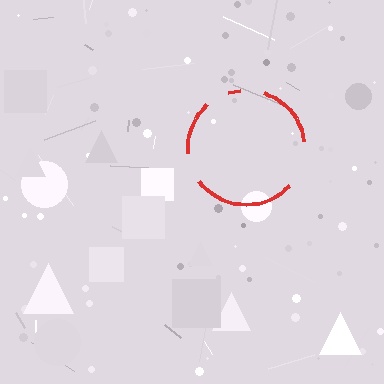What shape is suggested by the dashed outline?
The dashed outline suggests a circle.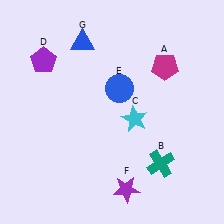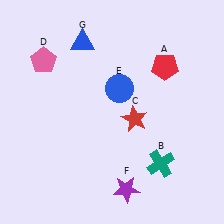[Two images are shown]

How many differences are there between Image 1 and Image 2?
There are 3 differences between the two images.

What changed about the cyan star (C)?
In Image 1, C is cyan. In Image 2, it changed to red.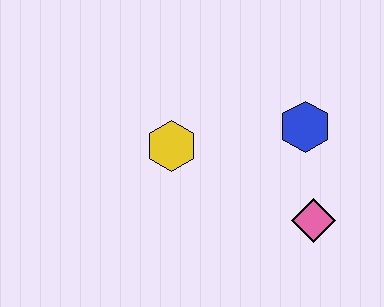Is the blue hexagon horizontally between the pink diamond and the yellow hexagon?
Yes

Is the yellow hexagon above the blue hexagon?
No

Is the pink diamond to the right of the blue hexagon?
Yes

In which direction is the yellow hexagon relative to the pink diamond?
The yellow hexagon is to the left of the pink diamond.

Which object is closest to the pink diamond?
The blue hexagon is closest to the pink diamond.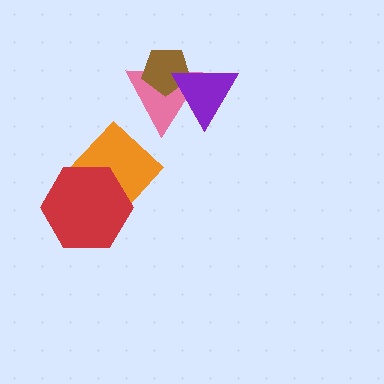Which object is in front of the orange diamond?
The red hexagon is in front of the orange diamond.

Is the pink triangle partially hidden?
Yes, it is partially covered by another shape.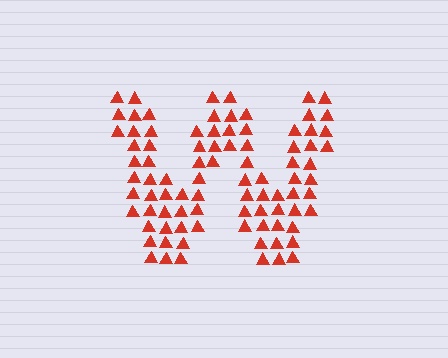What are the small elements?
The small elements are triangles.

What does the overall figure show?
The overall figure shows the letter W.